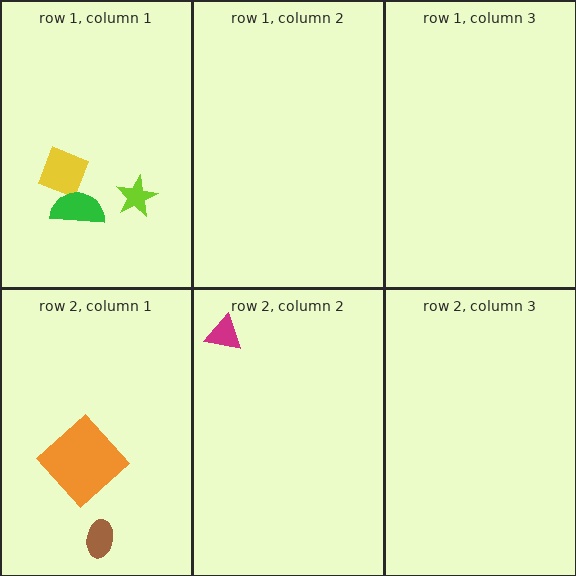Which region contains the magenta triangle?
The row 2, column 2 region.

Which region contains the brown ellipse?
The row 2, column 1 region.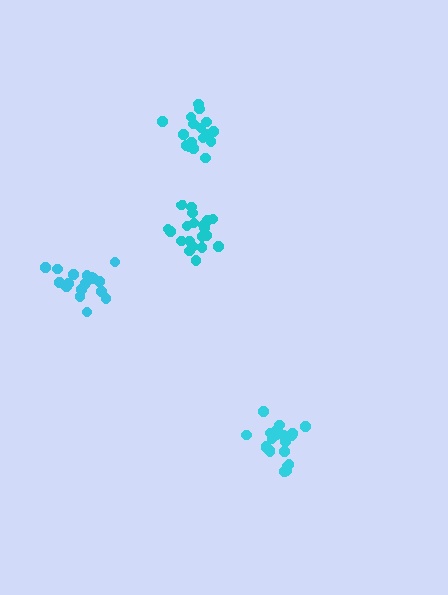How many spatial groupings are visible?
There are 4 spatial groupings.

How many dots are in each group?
Group 1: 17 dots, Group 2: 18 dots, Group 3: 21 dots, Group 4: 21 dots (77 total).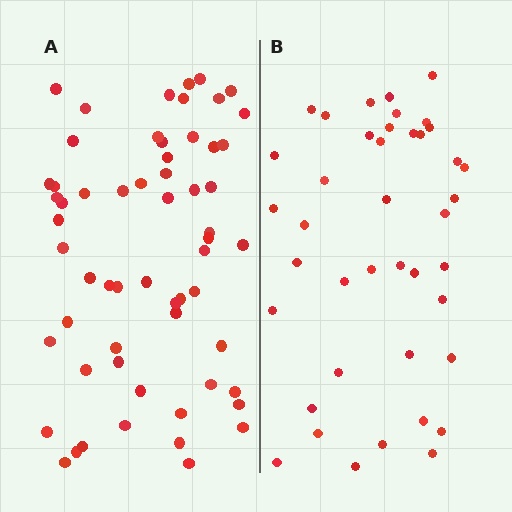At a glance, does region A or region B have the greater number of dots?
Region A (the left region) has more dots.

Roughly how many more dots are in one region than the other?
Region A has approximately 20 more dots than region B.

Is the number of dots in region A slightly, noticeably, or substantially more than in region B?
Region A has substantially more. The ratio is roughly 1.5 to 1.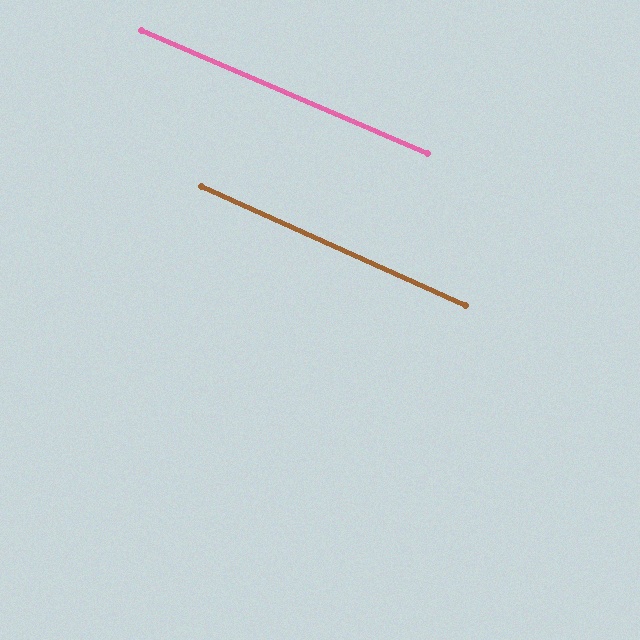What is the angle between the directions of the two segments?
Approximately 1 degree.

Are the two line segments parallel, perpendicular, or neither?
Parallel — their directions differ by only 1.2°.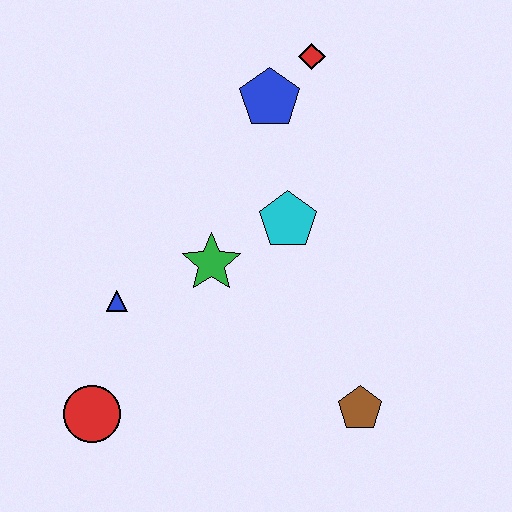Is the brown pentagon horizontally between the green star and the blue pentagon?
No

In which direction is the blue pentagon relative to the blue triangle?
The blue pentagon is above the blue triangle.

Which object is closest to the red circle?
The blue triangle is closest to the red circle.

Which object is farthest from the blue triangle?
The red diamond is farthest from the blue triangle.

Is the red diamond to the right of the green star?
Yes